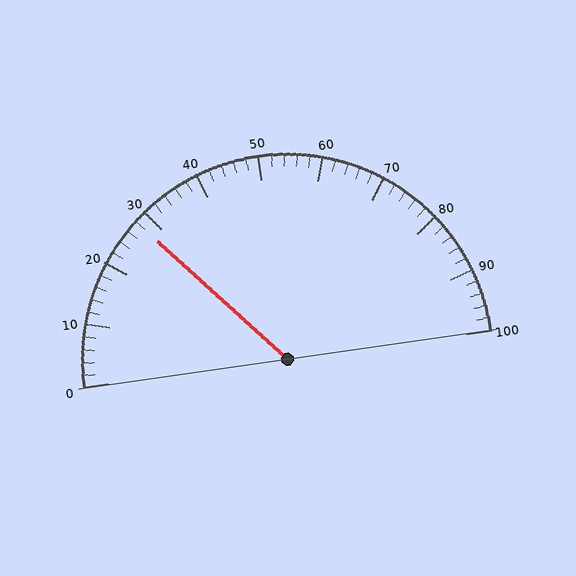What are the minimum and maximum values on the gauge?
The gauge ranges from 0 to 100.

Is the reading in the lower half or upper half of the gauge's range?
The reading is in the lower half of the range (0 to 100).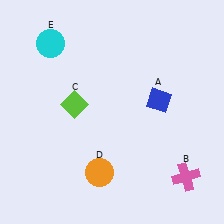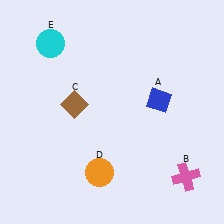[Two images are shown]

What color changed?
The diamond (C) changed from lime in Image 1 to brown in Image 2.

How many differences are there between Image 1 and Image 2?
There is 1 difference between the two images.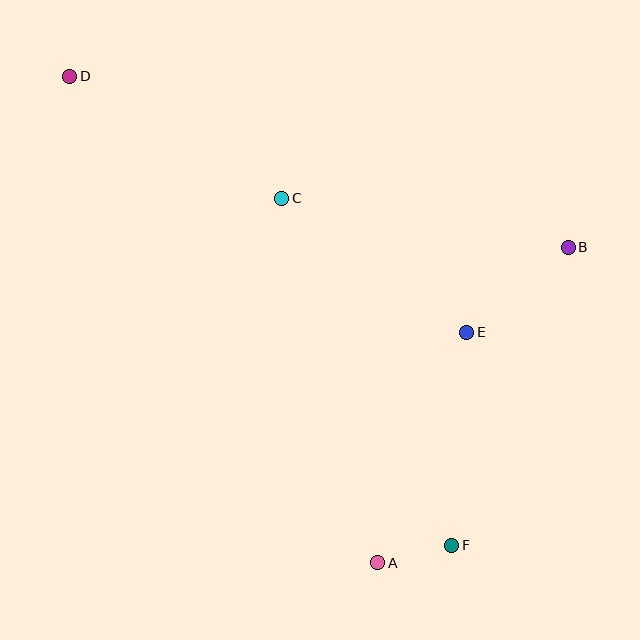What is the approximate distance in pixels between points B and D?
The distance between B and D is approximately 527 pixels.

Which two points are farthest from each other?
Points D and F are farthest from each other.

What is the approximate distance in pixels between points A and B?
The distance between A and B is approximately 369 pixels.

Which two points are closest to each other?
Points A and F are closest to each other.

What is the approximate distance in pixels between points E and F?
The distance between E and F is approximately 214 pixels.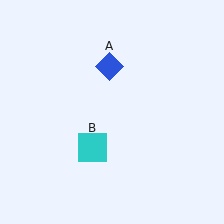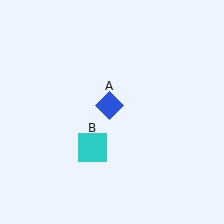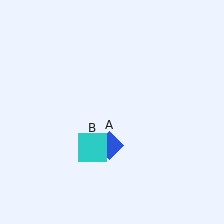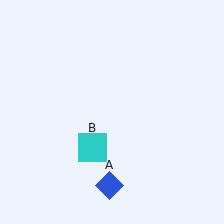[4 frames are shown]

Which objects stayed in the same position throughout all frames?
Cyan square (object B) remained stationary.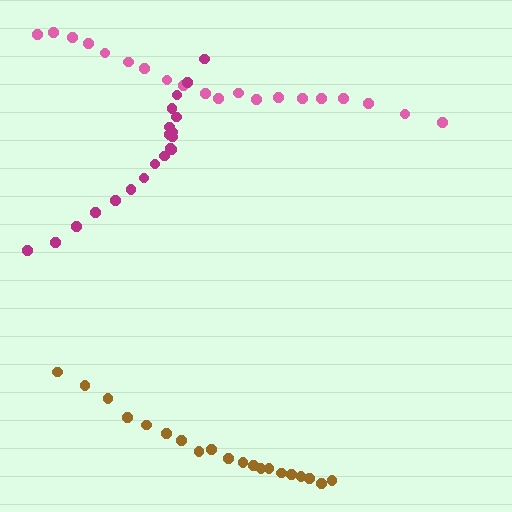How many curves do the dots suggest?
There are 3 distinct paths.